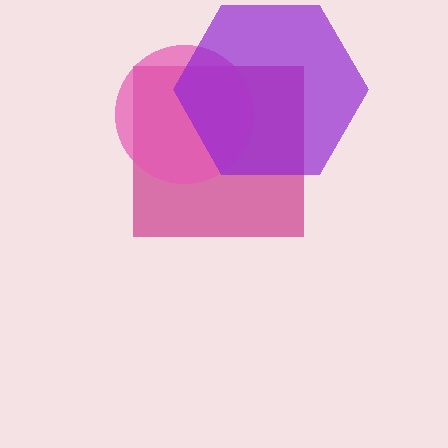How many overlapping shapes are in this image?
There are 3 overlapping shapes in the image.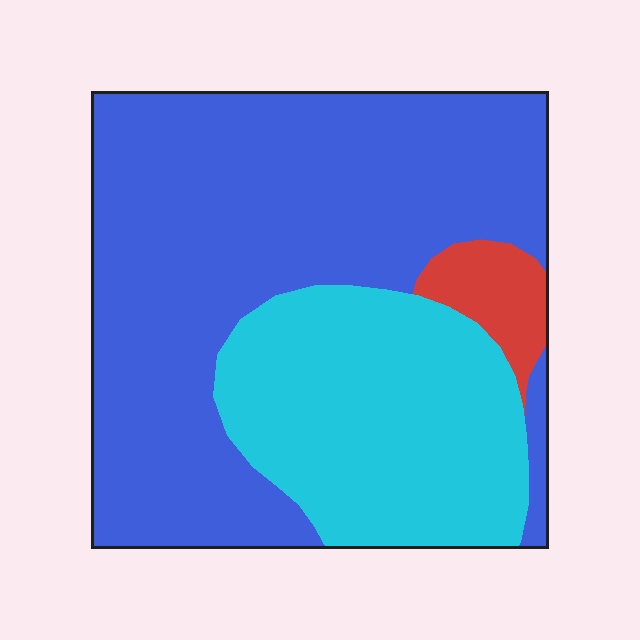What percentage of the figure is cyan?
Cyan takes up between a sixth and a third of the figure.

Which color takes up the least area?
Red, at roughly 5%.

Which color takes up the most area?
Blue, at roughly 65%.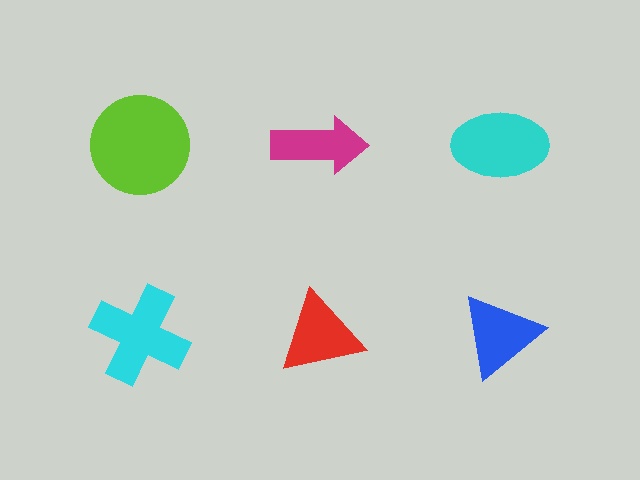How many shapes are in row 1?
3 shapes.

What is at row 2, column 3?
A blue triangle.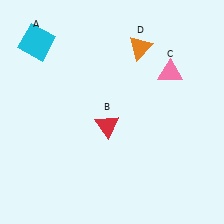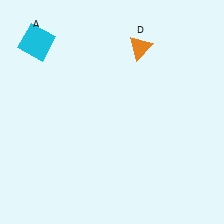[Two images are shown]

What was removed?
The red triangle (B), the pink triangle (C) were removed in Image 2.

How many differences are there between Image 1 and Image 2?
There are 2 differences between the two images.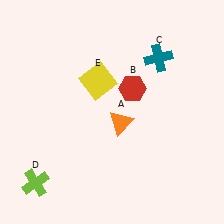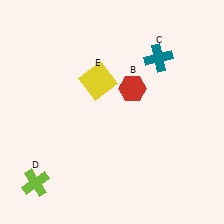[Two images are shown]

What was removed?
The orange triangle (A) was removed in Image 2.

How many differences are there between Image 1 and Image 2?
There is 1 difference between the two images.